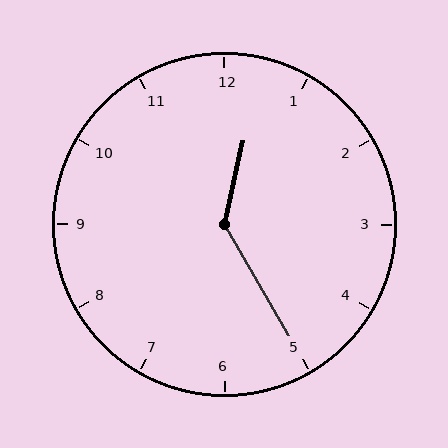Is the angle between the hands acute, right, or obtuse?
It is obtuse.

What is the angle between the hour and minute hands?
Approximately 138 degrees.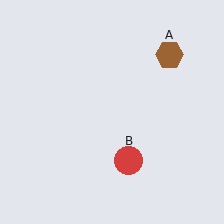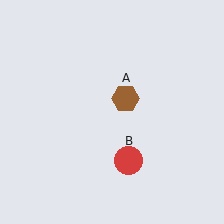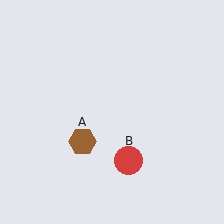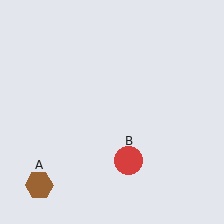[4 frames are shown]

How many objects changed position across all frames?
1 object changed position: brown hexagon (object A).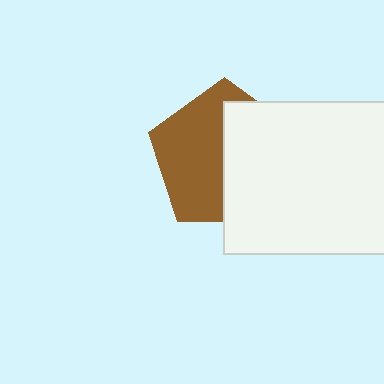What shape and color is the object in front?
The object in front is a white rectangle.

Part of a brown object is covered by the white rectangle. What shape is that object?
It is a pentagon.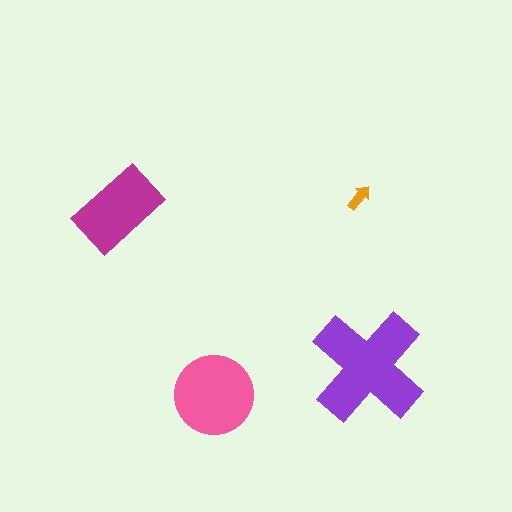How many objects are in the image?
There are 4 objects in the image.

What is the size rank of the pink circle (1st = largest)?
2nd.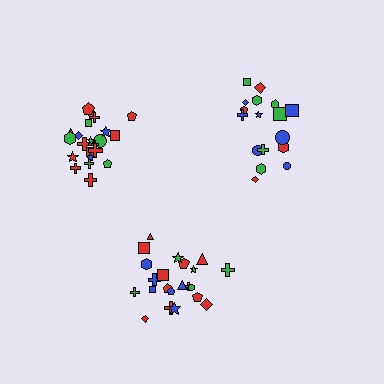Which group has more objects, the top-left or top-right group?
The top-left group.